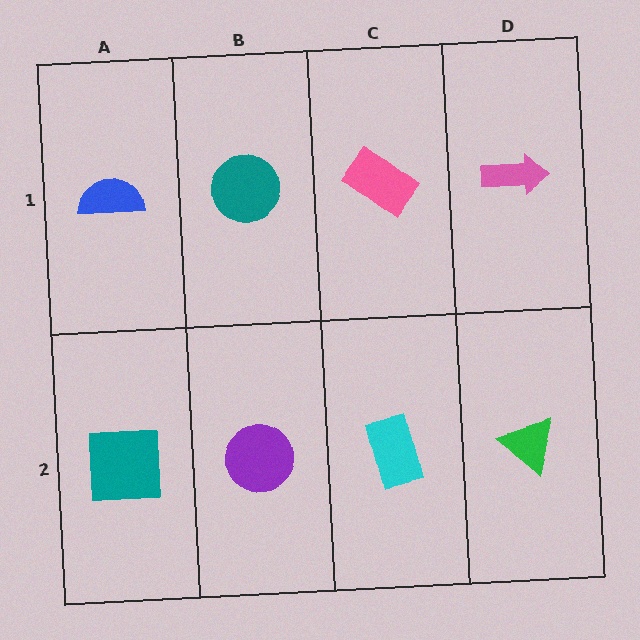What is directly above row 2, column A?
A blue semicircle.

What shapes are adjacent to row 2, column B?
A teal circle (row 1, column B), a teal square (row 2, column A), a cyan rectangle (row 2, column C).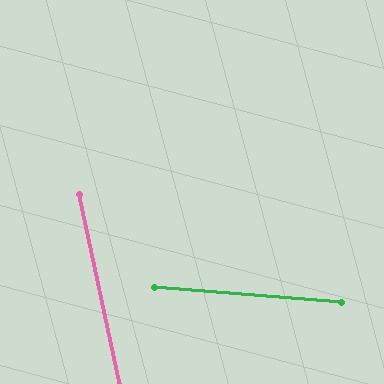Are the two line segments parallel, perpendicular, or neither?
Neither parallel nor perpendicular — they differ by about 74°.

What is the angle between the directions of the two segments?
Approximately 74 degrees.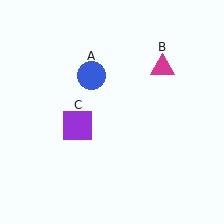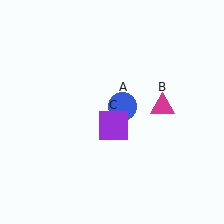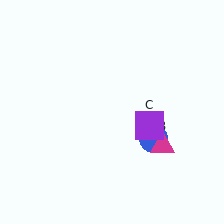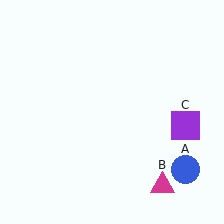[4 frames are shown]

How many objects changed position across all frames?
3 objects changed position: blue circle (object A), magenta triangle (object B), purple square (object C).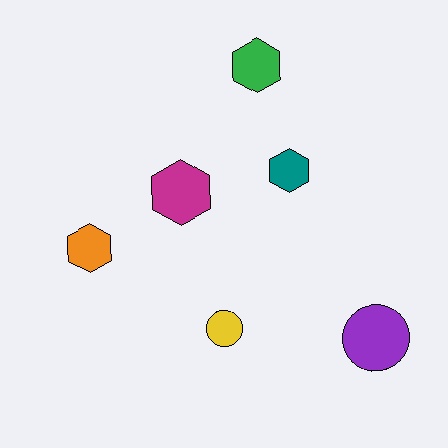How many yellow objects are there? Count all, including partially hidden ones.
There is 1 yellow object.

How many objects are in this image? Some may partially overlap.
There are 6 objects.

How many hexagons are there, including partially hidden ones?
There are 4 hexagons.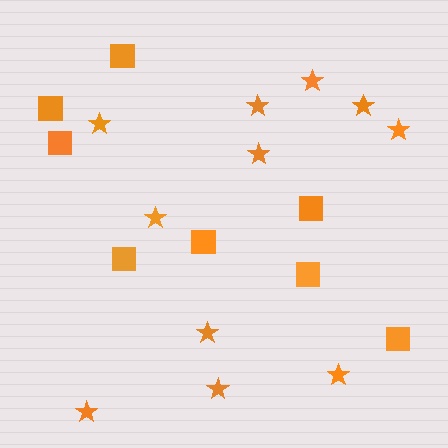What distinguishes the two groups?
There are 2 groups: one group of stars (11) and one group of squares (8).